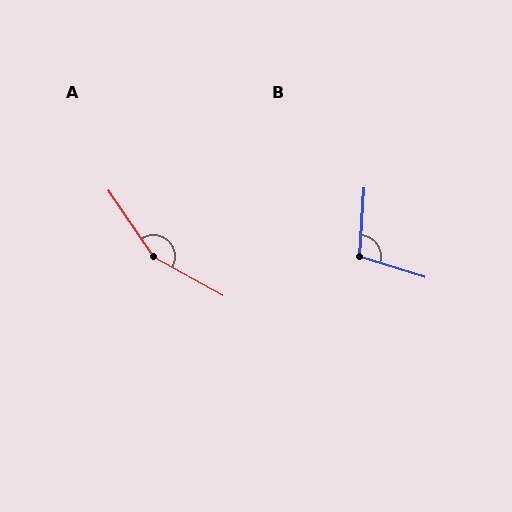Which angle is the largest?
A, at approximately 153 degrees.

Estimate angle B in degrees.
Approximately 104 degrees.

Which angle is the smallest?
B, at approximately 104 degrees.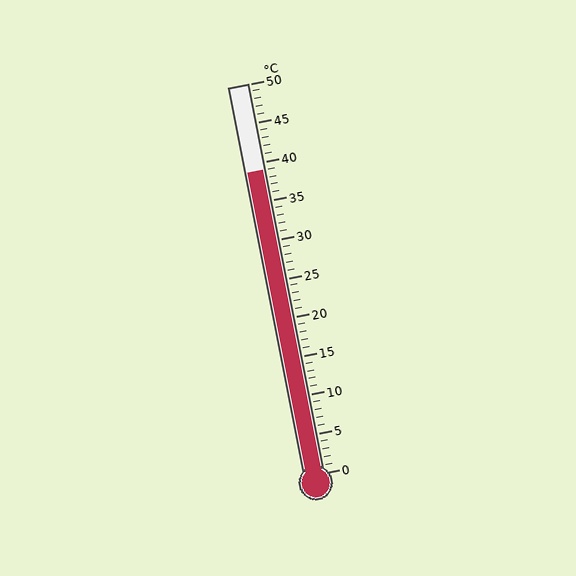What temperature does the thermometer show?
The thermometer shows approximately 39°C.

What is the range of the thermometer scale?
The thermometer scale ranges from 0°C to 50°C.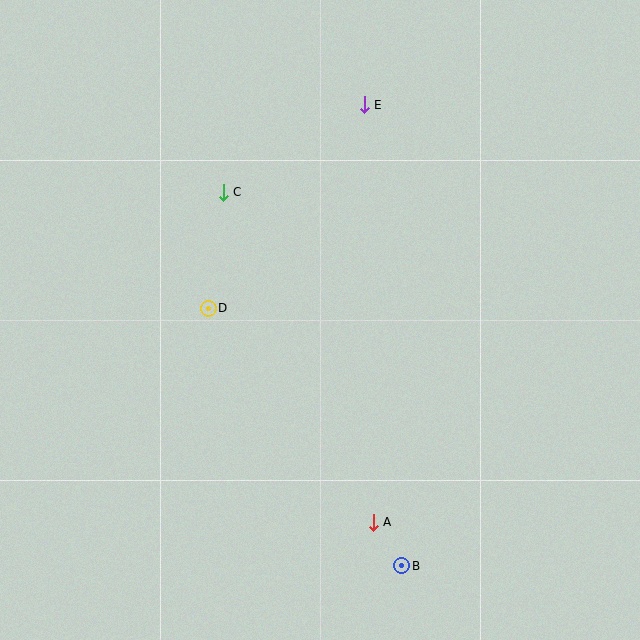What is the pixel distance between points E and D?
The distance between E and D is 256 pixels.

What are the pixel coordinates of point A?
Point A is at (373, 522).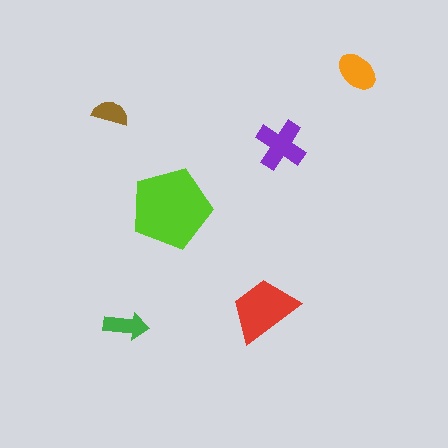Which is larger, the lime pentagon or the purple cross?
The lime pentagon.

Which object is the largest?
The lime pentagon.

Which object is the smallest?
The brown semicircle.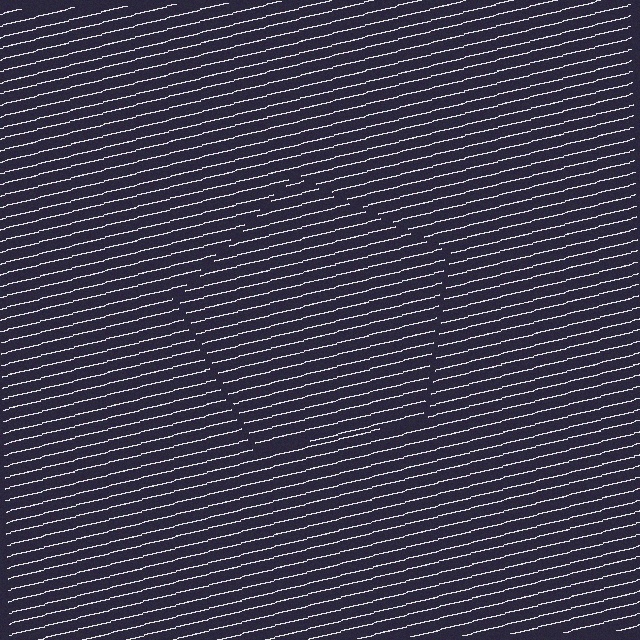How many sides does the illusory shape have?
5 sides — the line-ends trace a pentagon.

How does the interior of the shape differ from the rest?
The interior of the shape contains the same grating, shifted by half a period — the contour is defined by the phase discontinuity where line-ends from the inner and outer gratings abut.